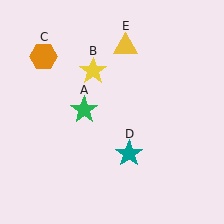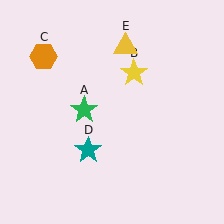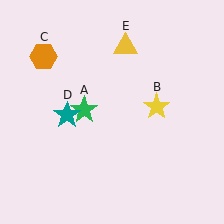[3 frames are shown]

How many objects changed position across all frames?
2 objects changed position: yellow star (object B), teal star (object D).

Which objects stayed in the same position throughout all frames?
Green star (object A) and orange hexagon (object C) and yellow triangle (object E) remained stationary.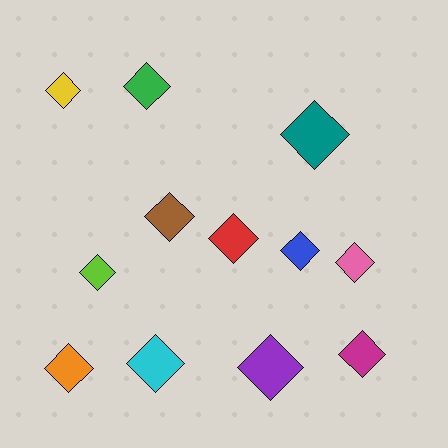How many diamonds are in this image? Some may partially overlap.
There are 12 diamonds.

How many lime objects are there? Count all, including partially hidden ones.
There is 1 lime object.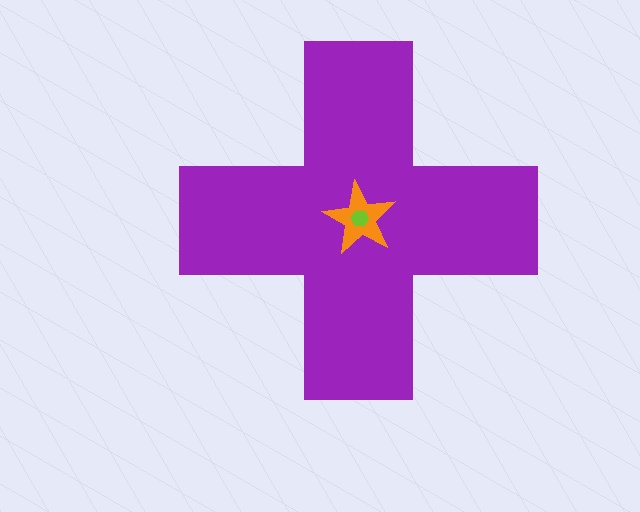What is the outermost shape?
The purple cross.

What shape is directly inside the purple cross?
The orange star.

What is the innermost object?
The lime hexagon.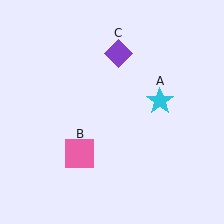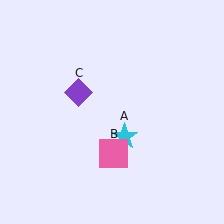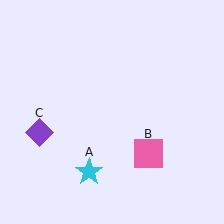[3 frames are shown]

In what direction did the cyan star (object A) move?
The cyan star (object A) moved down and to the left.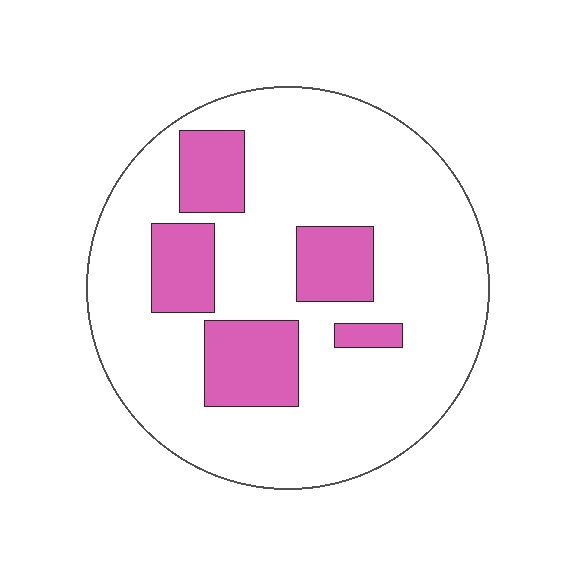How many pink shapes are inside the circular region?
5.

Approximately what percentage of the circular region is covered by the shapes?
Approximately 20%.